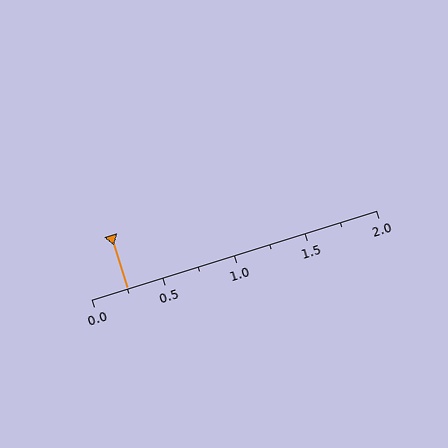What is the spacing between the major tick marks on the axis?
The major ticks are spaced 0.5 apart.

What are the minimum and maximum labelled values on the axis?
The axis runs from 0.0 to 2.0.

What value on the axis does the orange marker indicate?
The marker indicates approximately 0.25.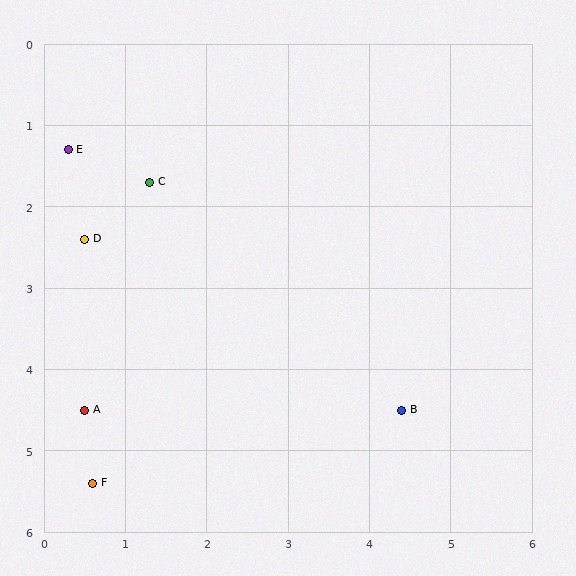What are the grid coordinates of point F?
Point F is at approximately (0.6, 5.4).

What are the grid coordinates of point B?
Point B is at approximately (4.4, 4.5).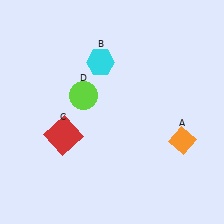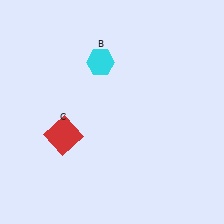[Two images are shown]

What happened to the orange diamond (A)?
The orange diamond (A) was removed in Image 2. It was in the bottom-right area of Image 1.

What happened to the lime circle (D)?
The lime circle (D) was removed in Image 2. It was in the top-left area of Image 1.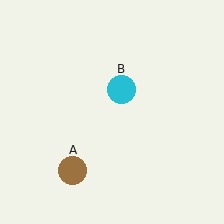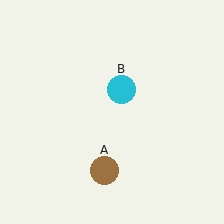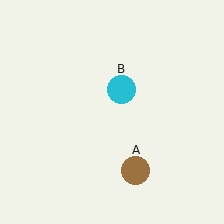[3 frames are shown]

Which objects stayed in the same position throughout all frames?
Cyan circle (object B) remained stationary.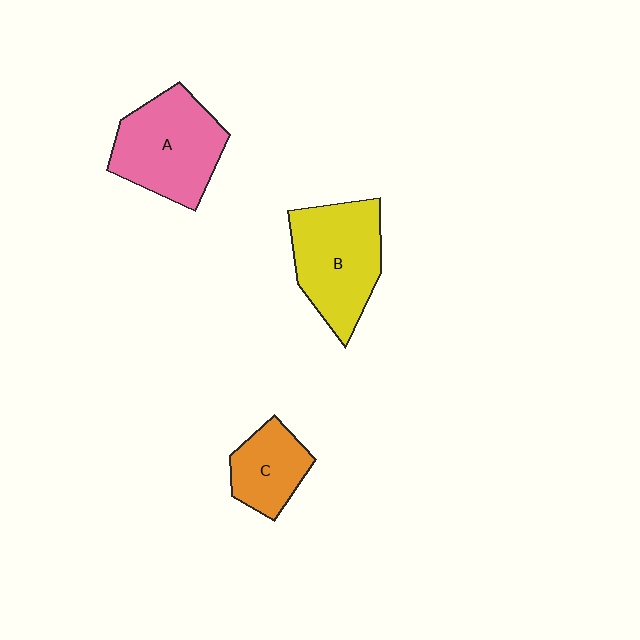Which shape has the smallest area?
Shape C (orange).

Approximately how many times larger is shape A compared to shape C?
Approximately 1.7 times.